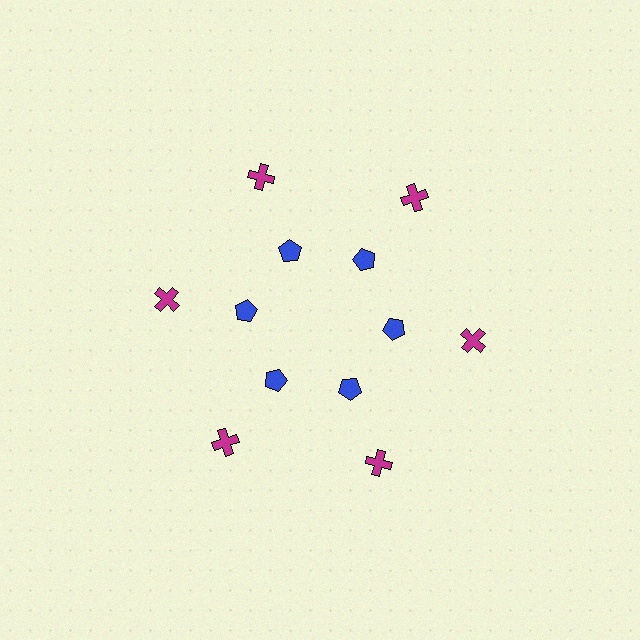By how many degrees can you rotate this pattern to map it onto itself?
The pattern maps onto itself every 60 degrees of rotation.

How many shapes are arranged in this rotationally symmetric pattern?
There are 12 shapes, arranged in 6 groups of 2.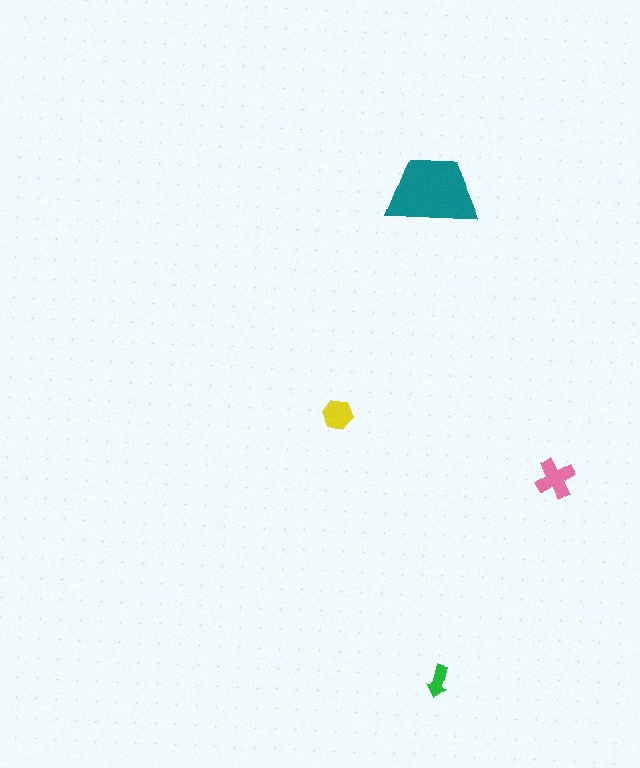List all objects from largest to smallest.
The teal trapezoid, the pink cross, the yellow hexagon, the green arrow.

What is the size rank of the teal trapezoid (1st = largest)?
1st.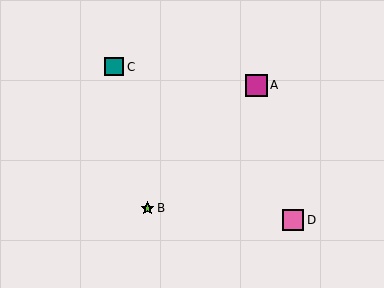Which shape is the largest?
The magenta square (labeled A) is the largest.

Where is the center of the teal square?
The center of the teal square is at (114, 67).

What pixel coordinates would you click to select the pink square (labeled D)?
Click at (293, 220) to select the pink square D.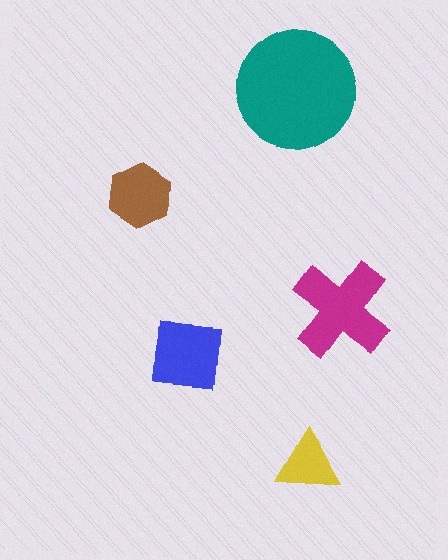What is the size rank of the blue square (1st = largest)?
3rd.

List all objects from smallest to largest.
The yellow triangle, the brown hexagon, the blue square, the magenta cross, the teal circle.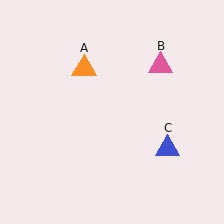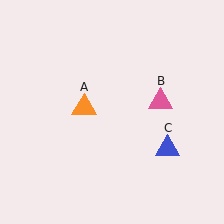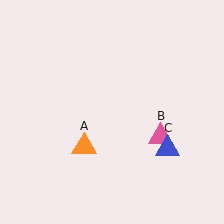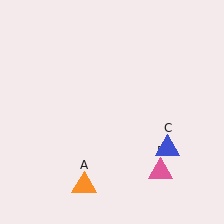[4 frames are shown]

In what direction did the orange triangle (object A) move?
The orange triangle (object A) moved down.